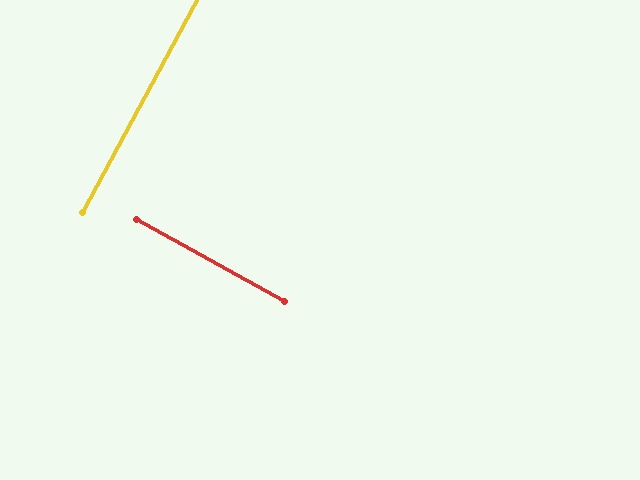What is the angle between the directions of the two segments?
Approximately 89 degrees.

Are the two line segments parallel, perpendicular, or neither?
Perpendicular — they meet at approximately 89°.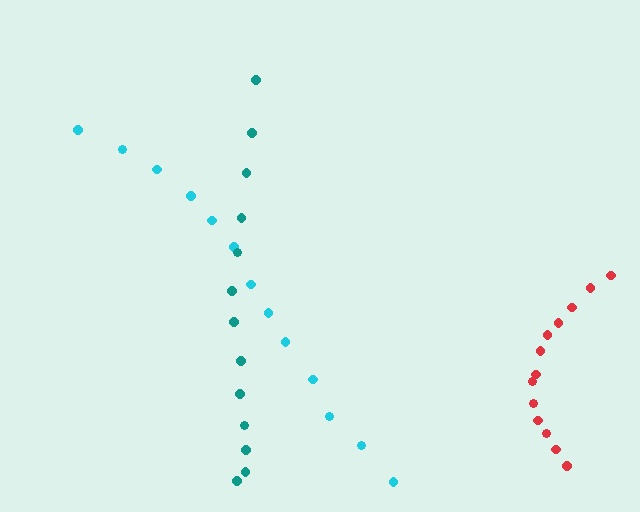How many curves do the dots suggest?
There are 3 distinct paths.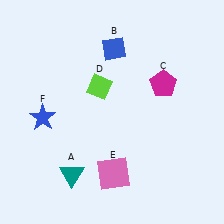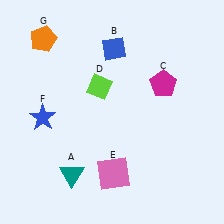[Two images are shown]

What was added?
An orange pentagon (G) was added in Image 2.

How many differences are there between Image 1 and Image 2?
There is 1 difference between the two images.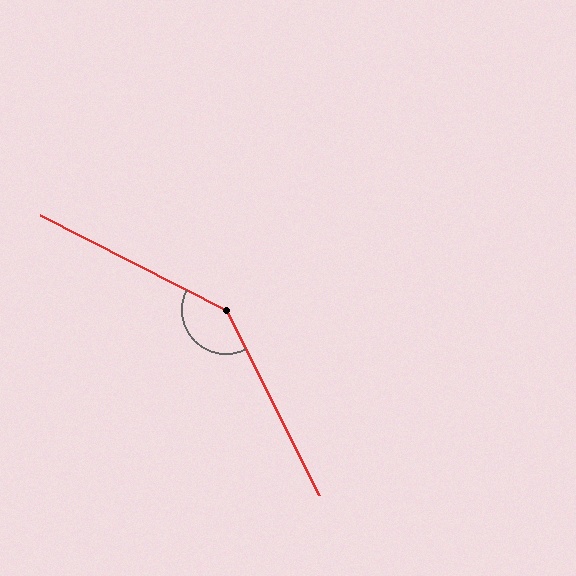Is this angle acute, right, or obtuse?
It is obtuse.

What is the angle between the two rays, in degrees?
Approximately 144 degrees.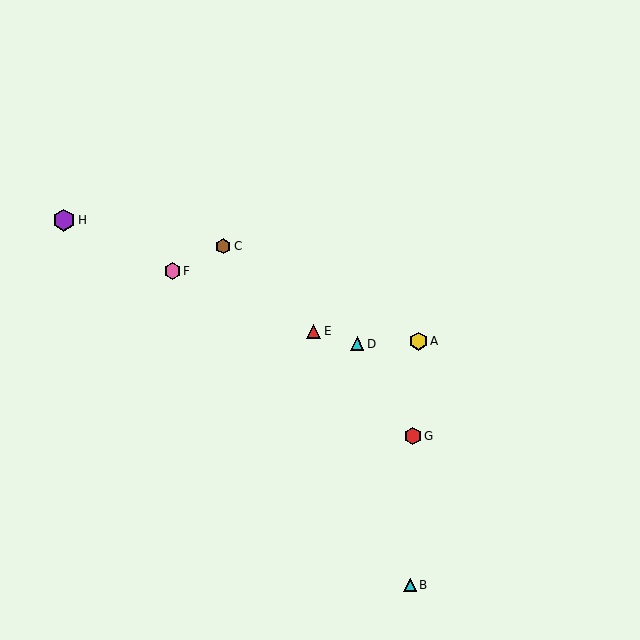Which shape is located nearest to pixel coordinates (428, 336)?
The yellow hexagon (labeled A) at (418, 341) is nearest to that location.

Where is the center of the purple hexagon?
The center of the purple hexagon is at (64, 220).